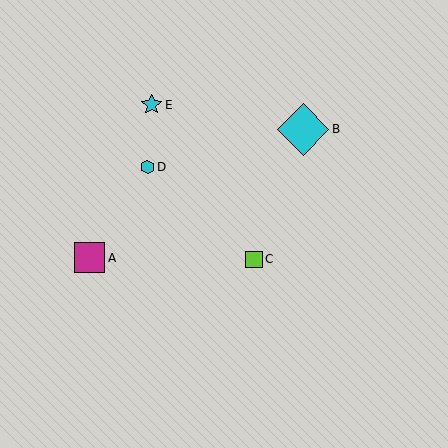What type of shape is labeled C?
Shape C is a lime square.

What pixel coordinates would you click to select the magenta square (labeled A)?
Click at (90, 258) to select the magenta square A.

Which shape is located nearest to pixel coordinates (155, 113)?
The cyan star (labeled E) at (151, 105) is nearest to that location.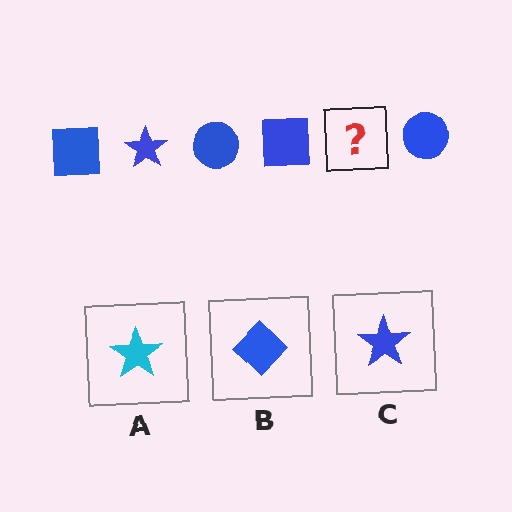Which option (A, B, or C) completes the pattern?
C.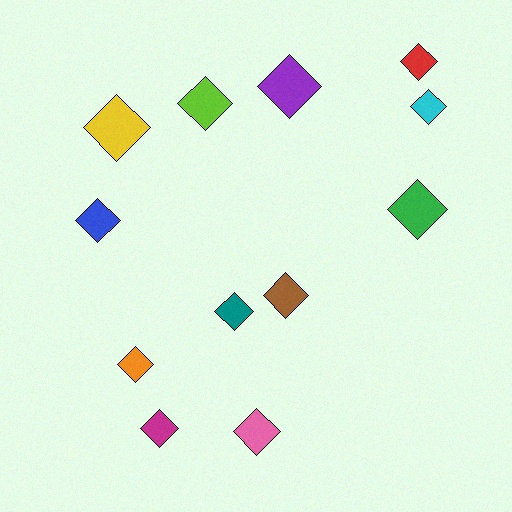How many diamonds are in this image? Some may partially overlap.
There are 12 diamonds.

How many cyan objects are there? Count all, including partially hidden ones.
There is 1 cyan object.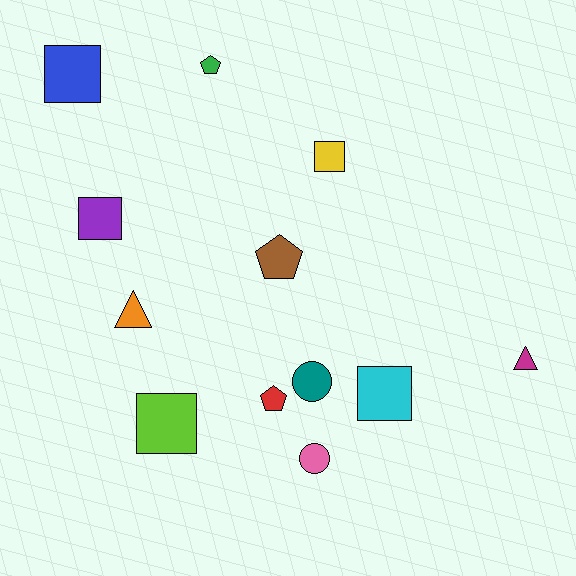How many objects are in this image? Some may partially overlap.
There are 12 objects.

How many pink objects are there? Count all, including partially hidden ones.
There is 1 pink object.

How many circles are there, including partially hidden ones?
There are 2 circles.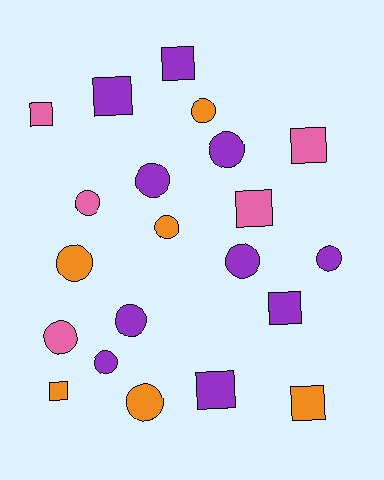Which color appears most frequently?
Purple, with 10 objects.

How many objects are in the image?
There are 21 objects.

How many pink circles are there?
There are 2 pink circles.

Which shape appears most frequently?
Circle, with 12 objects.